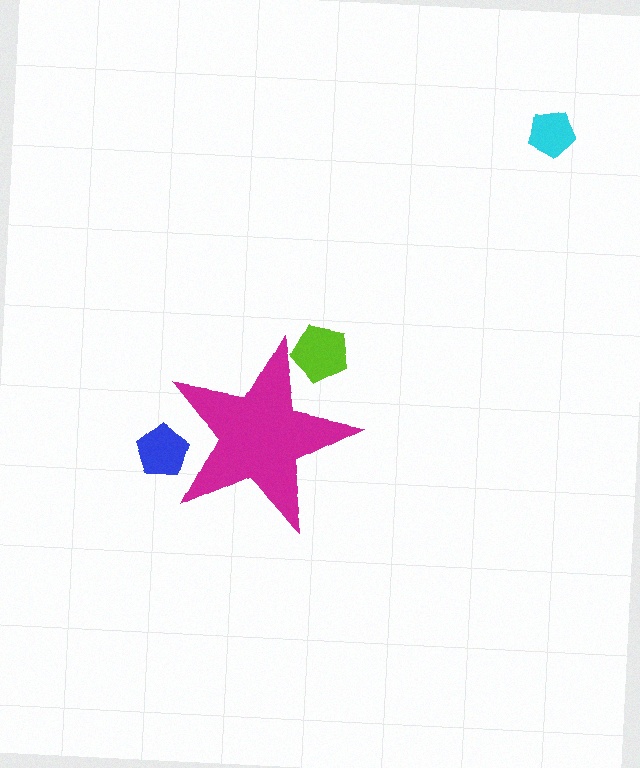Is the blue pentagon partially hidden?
Yes, the blue pentagon is partially hidden behind the magenta star.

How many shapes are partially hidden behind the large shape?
2 shapes are partially hidden.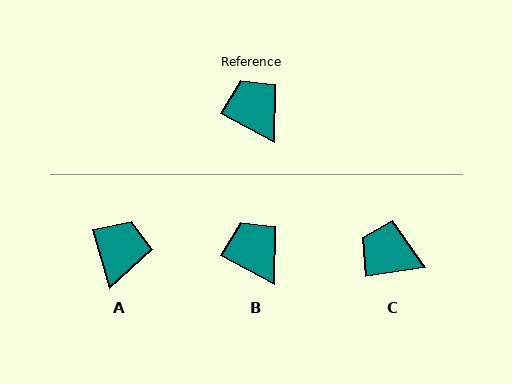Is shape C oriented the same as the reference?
No, it is off by about 36 degrees.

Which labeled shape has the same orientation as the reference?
B.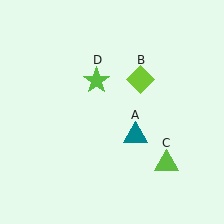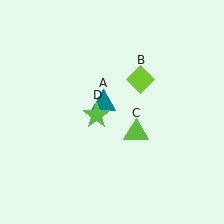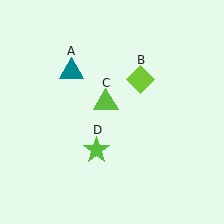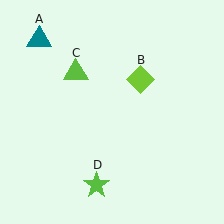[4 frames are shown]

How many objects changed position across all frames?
3 objects changed position: teal triangle (object A), lime triangle (object C), lime star (object D).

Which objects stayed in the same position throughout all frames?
Lime diamond (object B) remained stationary.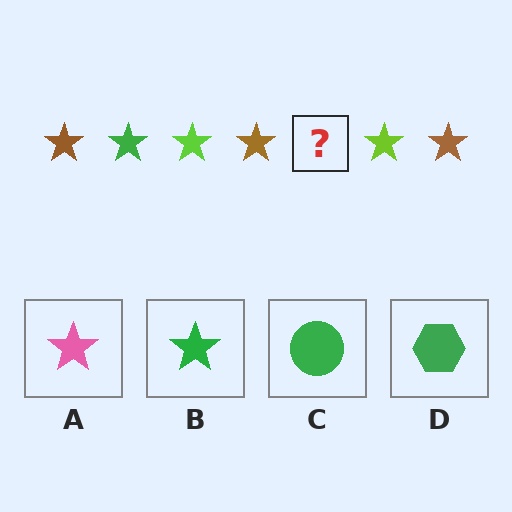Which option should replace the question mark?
Option B.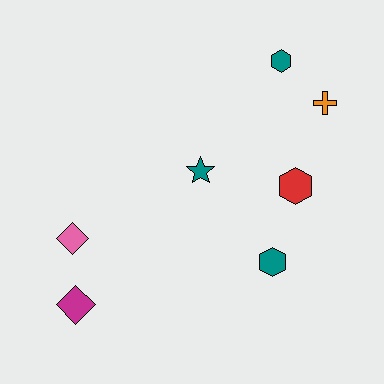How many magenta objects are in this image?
There is 1 magenta object.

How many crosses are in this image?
There is 1 cross.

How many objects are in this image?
There are 7 objects.